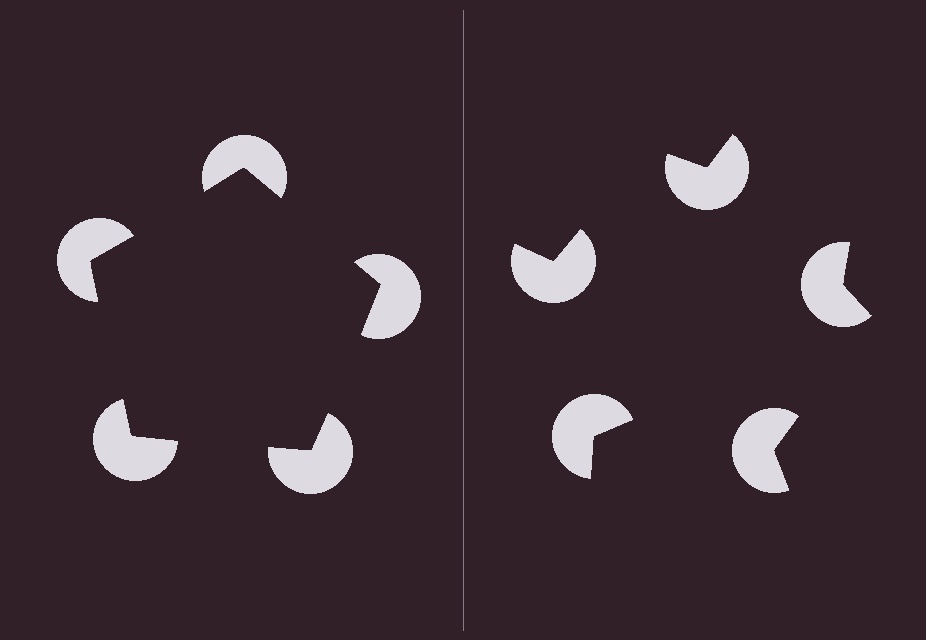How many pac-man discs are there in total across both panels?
10 — 5 on each side.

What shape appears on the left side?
An illusory pentagon.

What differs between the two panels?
The pac-man discs are positioned identically on both sides; only the wedge orientations differ. On the left they align to a pentagon; on the right they are misaligned.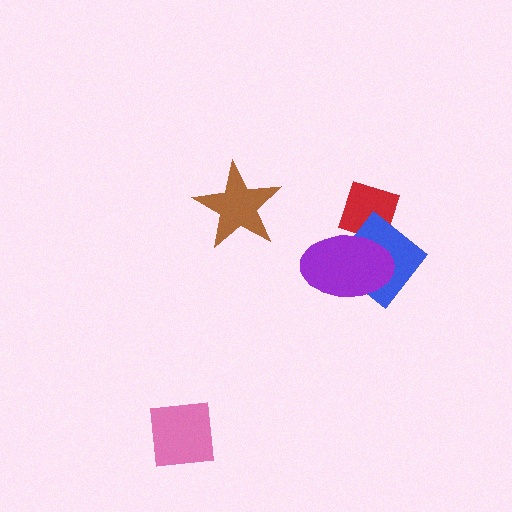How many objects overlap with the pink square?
0 objects overlap with the pink square.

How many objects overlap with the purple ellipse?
2 objects overlap with the purple ellipse.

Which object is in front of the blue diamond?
The purple ellipse is in front of the blue diamond.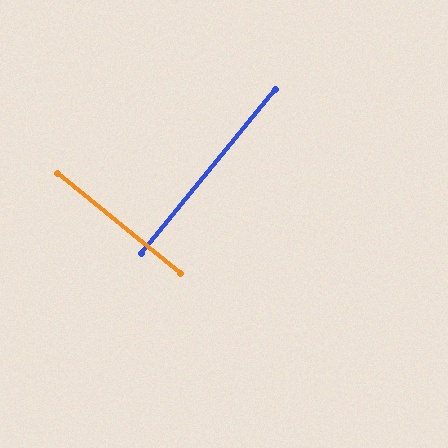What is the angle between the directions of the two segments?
Approximately 90 degrees.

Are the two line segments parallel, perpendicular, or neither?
Perpendicular — they meet at approximately 90°.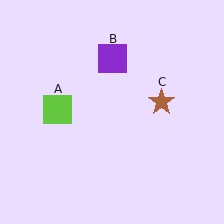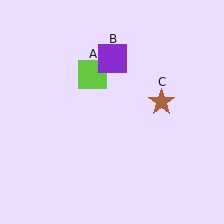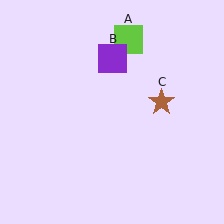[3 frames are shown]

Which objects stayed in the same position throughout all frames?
Purple square (object B) and brown star (object C) remained stationary.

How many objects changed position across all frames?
1 object changed position: lime square (object A).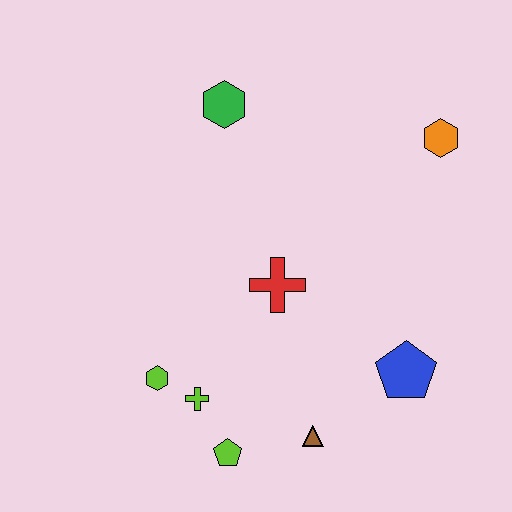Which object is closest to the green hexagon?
The red cross is closest to the green hexagon.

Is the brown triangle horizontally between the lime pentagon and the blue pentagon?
Yes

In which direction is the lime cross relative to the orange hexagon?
The lime cross is below the orange hexagon.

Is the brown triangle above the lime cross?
No